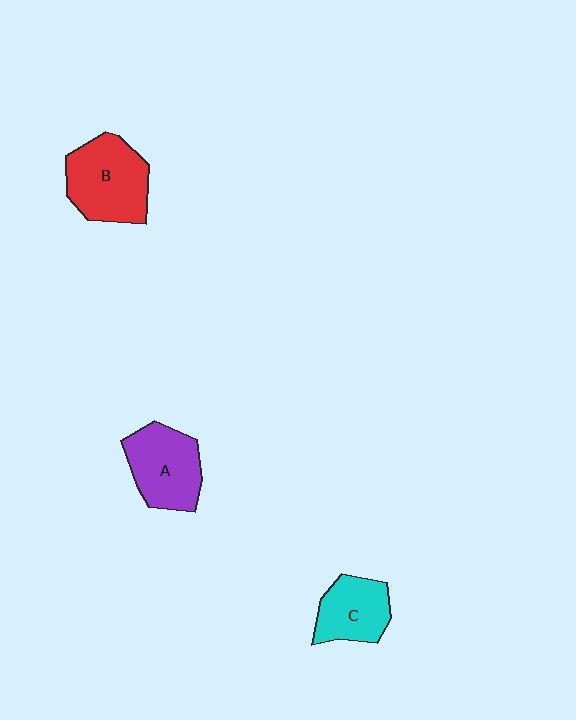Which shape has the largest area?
Shape B (red).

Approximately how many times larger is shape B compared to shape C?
Approximately 1.4 times.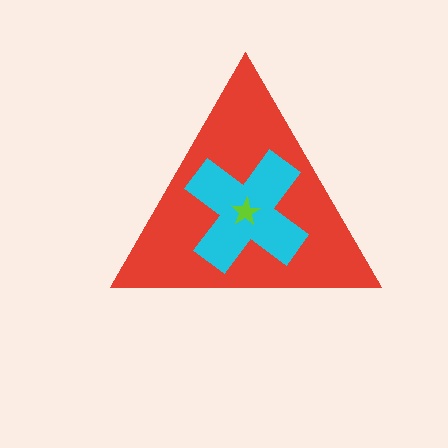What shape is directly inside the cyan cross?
The lime star.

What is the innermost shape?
The lime star.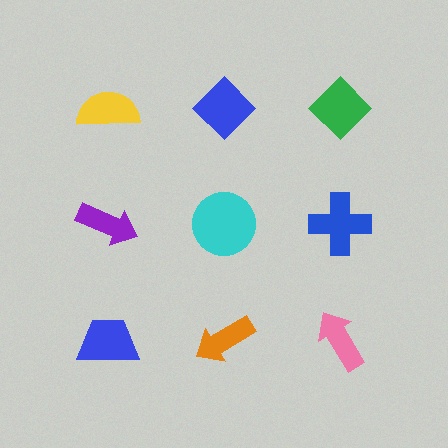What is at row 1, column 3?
A green diamond.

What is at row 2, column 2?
A cyan circle.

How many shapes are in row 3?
3 shapes.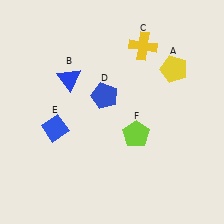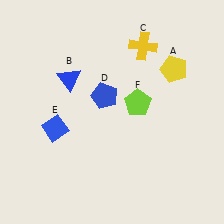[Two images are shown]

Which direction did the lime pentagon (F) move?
The lime pentagon (F) moved up.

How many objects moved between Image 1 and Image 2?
1 object moved between the two images.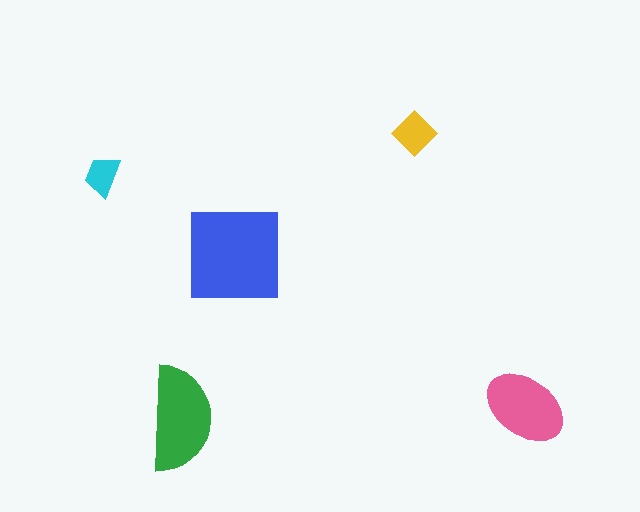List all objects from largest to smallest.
The blue square, the green semicircle, the pink ellipse, the yellow diamond, the cyan trapezoid.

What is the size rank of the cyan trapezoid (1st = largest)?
5th.